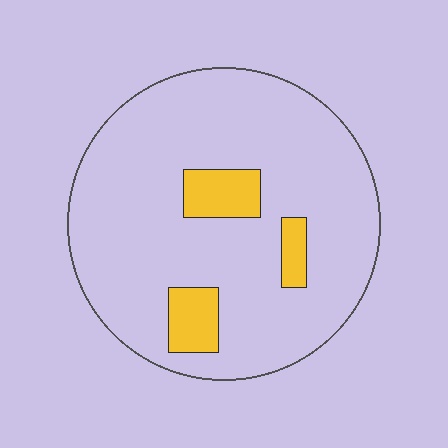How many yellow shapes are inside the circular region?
3.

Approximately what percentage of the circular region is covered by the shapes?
Approximately 10%.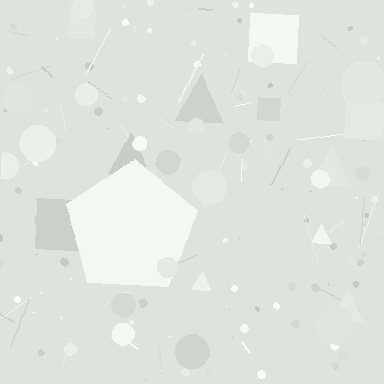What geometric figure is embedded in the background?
A pentagon is embedded in the background.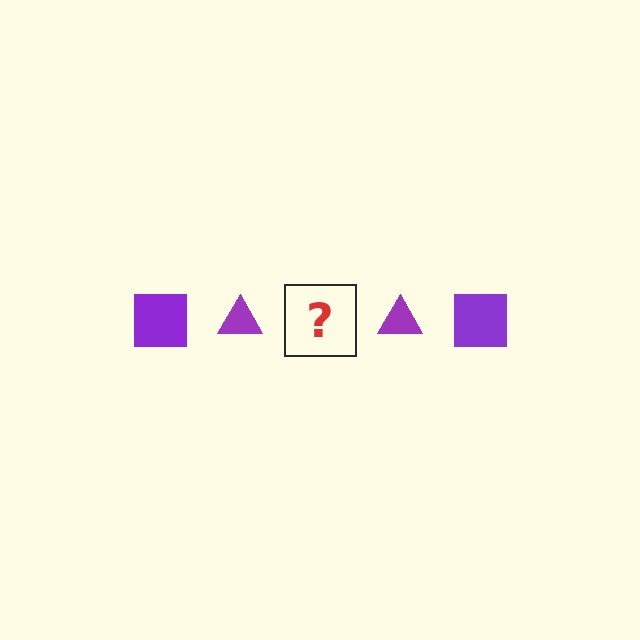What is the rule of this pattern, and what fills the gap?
The rule is that the pattern cycles through square, triangle shapes in purple. The gap should be filled with a purple square.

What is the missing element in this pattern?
The missing element is a purple square.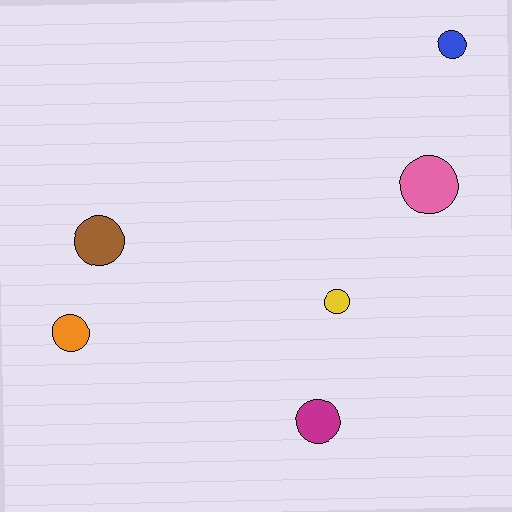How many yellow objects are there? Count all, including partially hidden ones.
There is 1 yellow object.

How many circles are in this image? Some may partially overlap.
There are 6 circles.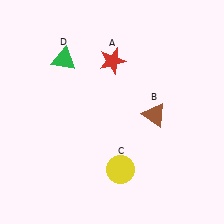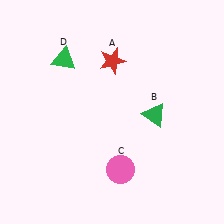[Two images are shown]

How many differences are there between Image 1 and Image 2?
There are 2 differences between the two images.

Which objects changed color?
B changed from brown to green. C changed from yellow to pink.